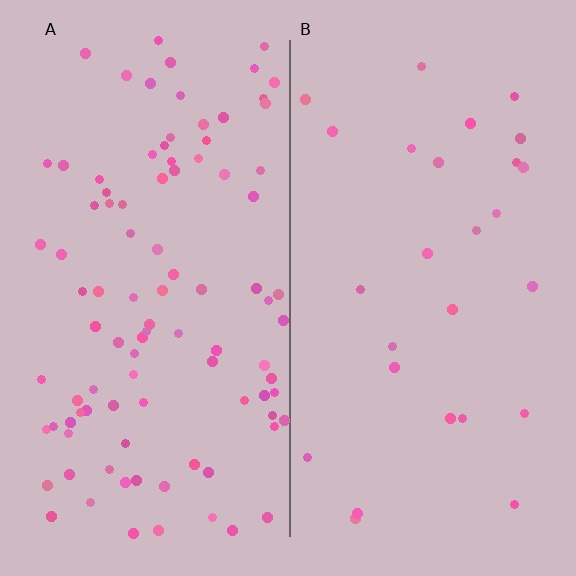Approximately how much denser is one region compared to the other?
Approximately 3.5× — region A over region B.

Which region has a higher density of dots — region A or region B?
A (the left).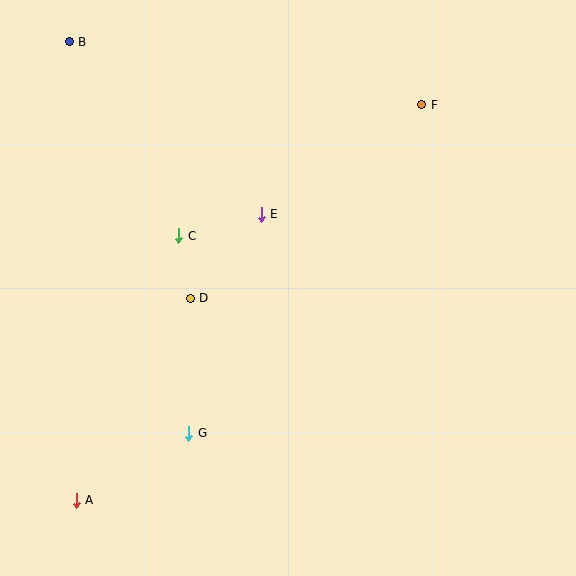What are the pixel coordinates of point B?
Point B is at (69, 42).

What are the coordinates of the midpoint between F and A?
The midpoint between F and A is at (249, 303).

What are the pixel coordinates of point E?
Point E is at (261, 214).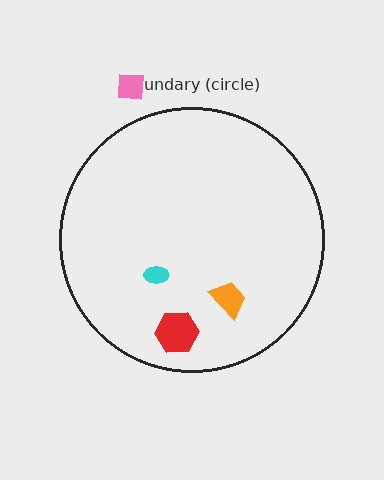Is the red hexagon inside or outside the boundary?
Inside.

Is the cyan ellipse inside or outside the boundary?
Inside.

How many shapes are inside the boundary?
3 inside, 1 outside.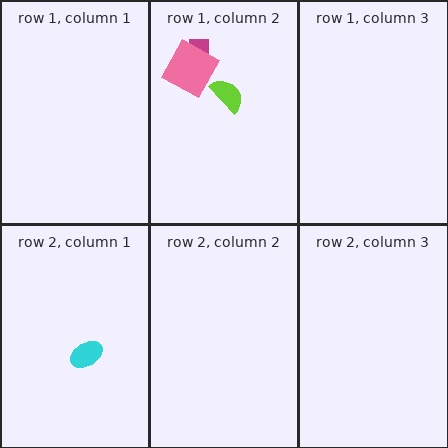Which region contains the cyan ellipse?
The row 2, column 1 region.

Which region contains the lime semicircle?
The row 1, column 2 region.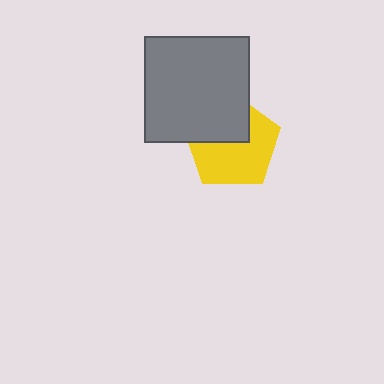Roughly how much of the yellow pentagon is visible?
About half of it is visible (roughly 61%).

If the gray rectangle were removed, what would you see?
You would see the complete yellow pentagon.